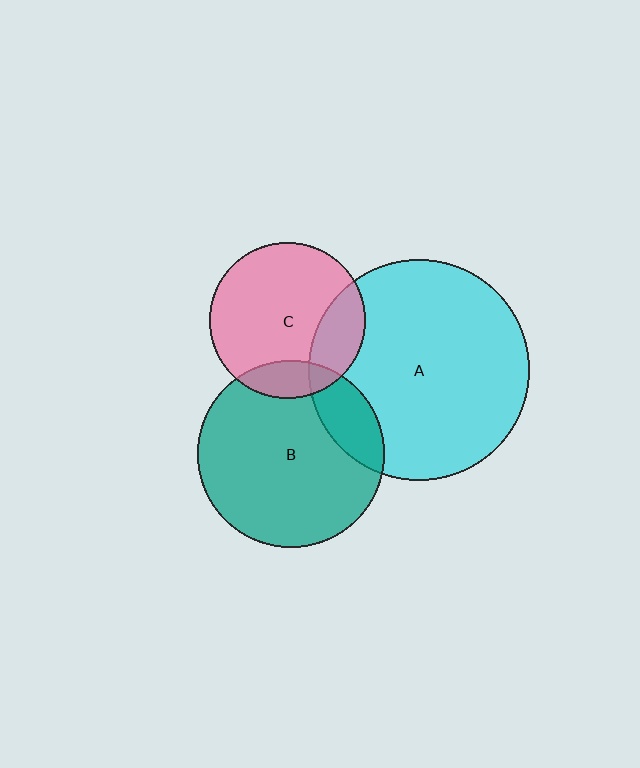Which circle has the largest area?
Circle A (cyan).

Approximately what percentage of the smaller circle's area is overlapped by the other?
Approximately 20%.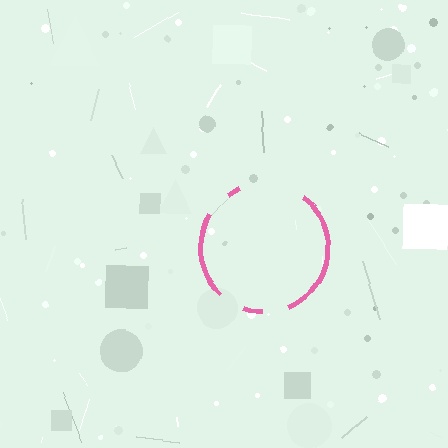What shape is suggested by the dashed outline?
The dashed outline suggests a circle.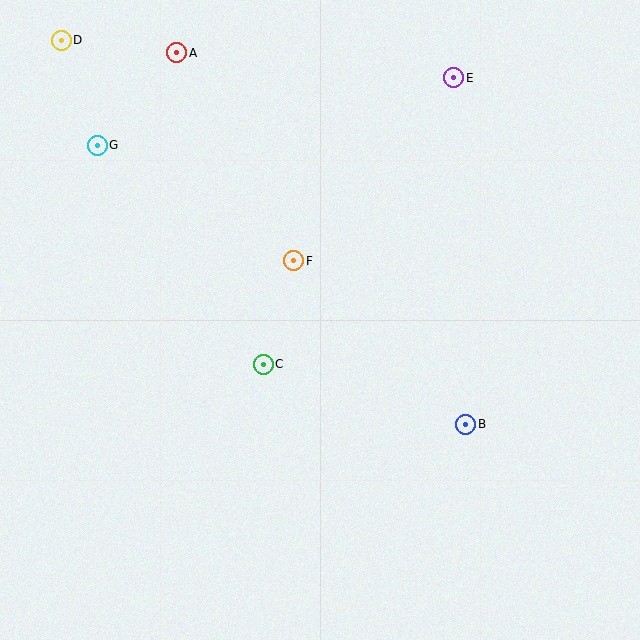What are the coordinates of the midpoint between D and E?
The midpoint between D and E is at (257, 59).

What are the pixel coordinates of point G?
Point G is at (97, 145).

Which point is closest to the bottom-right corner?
Point B is closest to the bottom-right corner.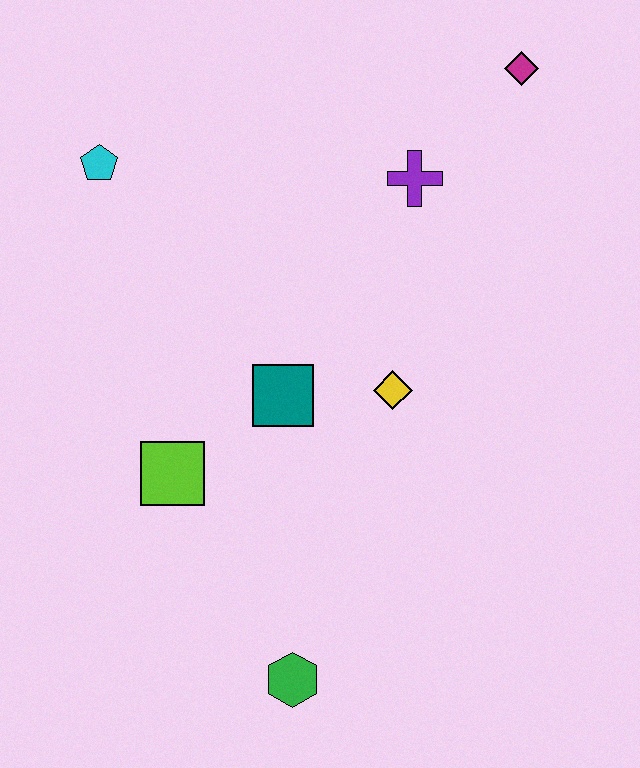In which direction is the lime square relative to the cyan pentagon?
The lime square is below the cyan pentagon.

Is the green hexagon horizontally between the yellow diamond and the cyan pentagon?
Yes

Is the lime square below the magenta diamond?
Yes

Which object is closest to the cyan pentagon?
The teal square is closest to the cyan pentagon.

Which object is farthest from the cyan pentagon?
The green hexagon is farthest from the cyan pentagon.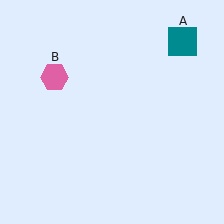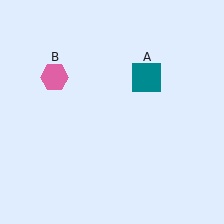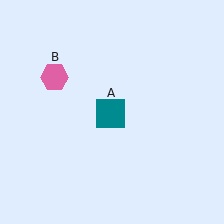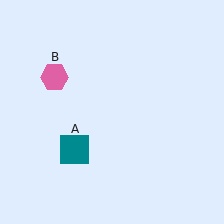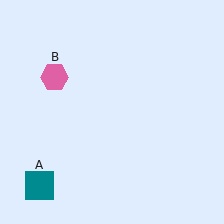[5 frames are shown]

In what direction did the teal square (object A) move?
The teal square (object A) moved down and to the left.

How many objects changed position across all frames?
1 object changed position: teal square (object A).